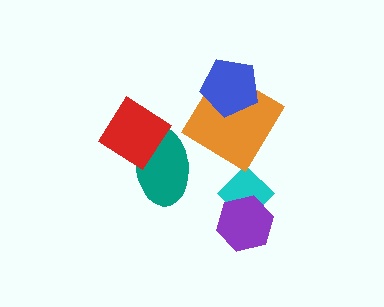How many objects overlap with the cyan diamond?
1 object overlaps with the cyan diamond.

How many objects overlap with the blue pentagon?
1 object overlaps with the blue pentagon.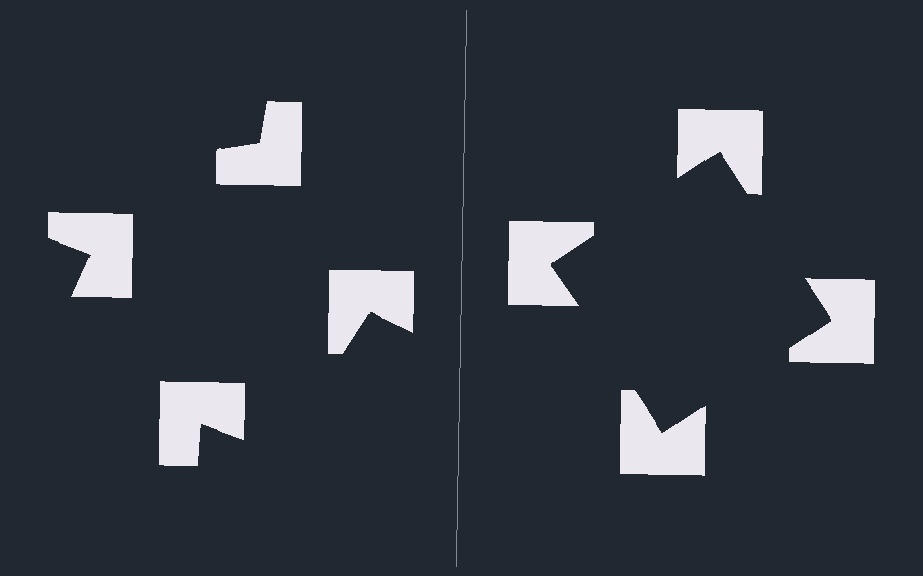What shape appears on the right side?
An illusory square.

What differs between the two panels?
The notched squares are positioned identically on both sides; only the wedge orientations differ. On the right they align to a square; on the left they are misaligned.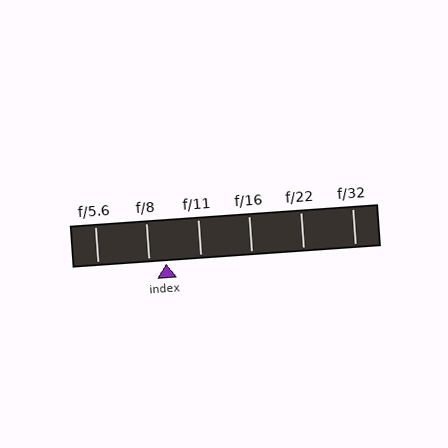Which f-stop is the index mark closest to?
The index mark is closest to f/8.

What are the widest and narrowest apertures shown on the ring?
The widest aperture shown is f/5.6 and the narrowest is f/32.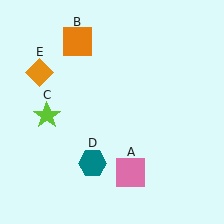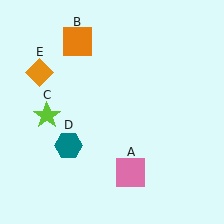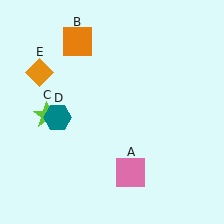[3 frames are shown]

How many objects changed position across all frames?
1 object changed position: teal hexagon (object D).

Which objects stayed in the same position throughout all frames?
Pink square (object A) and orange square (object B) and lime star (object C) and orange diamond (object E) remained stationary.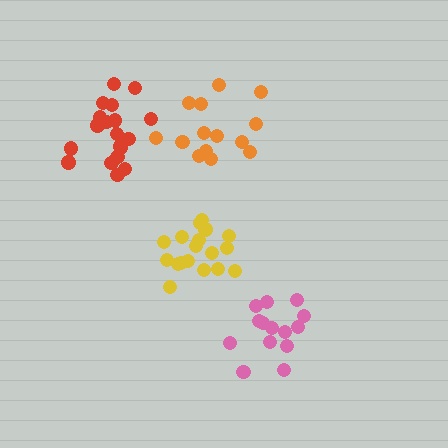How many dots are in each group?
Group 1: 14 dots, Group 2: 19 dots, Group 3: 14 dots, Group 4: 18 dots (65 total).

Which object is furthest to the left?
The red cluster is leftmost.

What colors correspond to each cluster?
The clusters are colored: pink, red, orange, yellow.